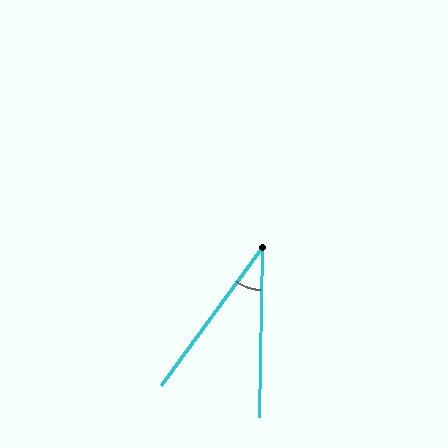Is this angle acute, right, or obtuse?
It is acute.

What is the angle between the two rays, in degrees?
Approximately 35 degrees.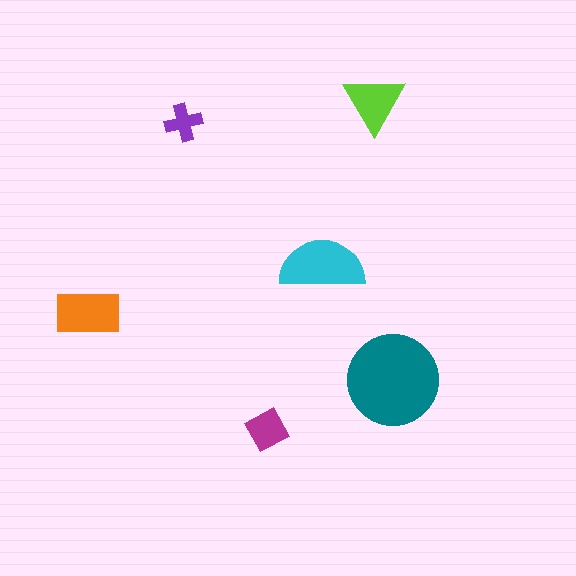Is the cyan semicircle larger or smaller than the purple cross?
Larger.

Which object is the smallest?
The purple cross.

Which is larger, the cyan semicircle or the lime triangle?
The cyan semicircle.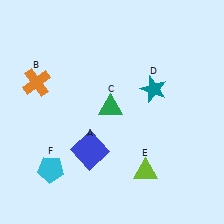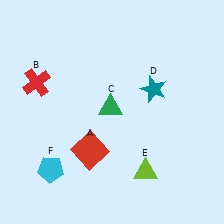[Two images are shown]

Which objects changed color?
A changed from blue to red. B changed from orange to red.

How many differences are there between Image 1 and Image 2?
There are 2 differences between the two images.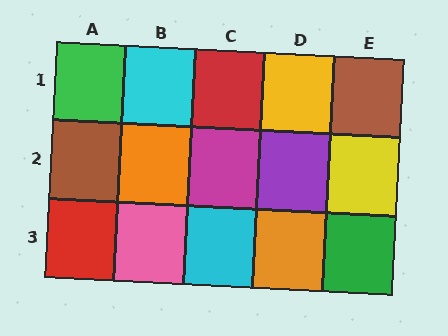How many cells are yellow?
2 cells are yellow.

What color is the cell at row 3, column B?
Pink.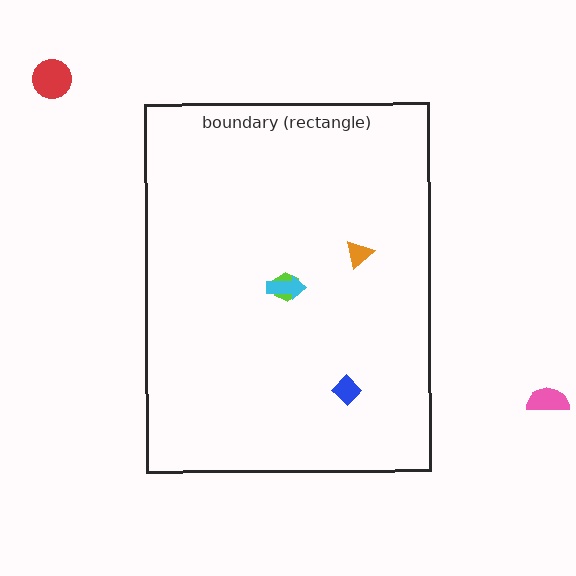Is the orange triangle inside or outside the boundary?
Inside.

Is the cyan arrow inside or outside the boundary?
Inside.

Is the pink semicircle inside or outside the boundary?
Outside.